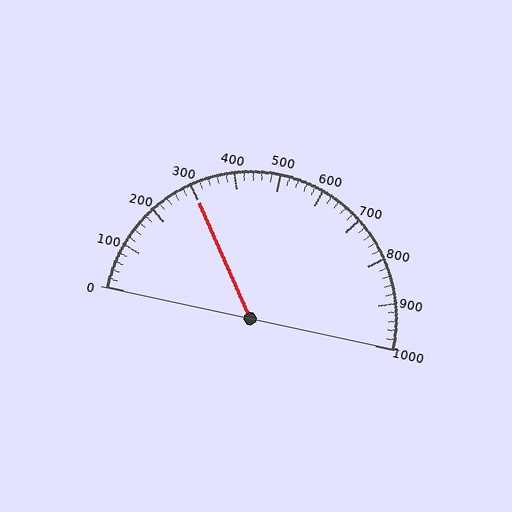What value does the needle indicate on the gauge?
The needle indicates approximately 300.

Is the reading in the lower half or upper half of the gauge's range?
The reading is in the lower half of the range (0 to 1000).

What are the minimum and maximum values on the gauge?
The gauge ranges from 0 to 1000.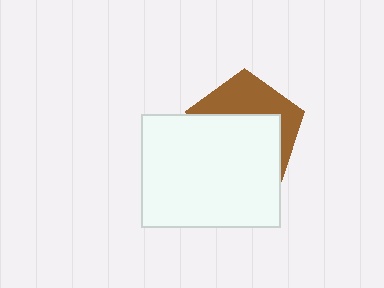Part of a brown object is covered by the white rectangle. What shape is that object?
It is a pentagon.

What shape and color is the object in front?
The object in front is a white rectangle.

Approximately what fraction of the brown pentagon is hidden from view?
Roughly 61% of the brown pentagon is hidden behind the white rectangle.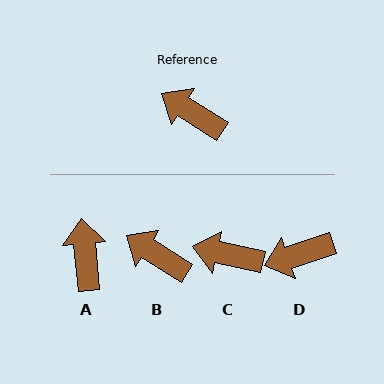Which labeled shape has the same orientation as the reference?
B.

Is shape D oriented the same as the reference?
No, it is off by about 51 degrees.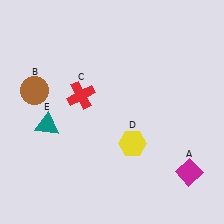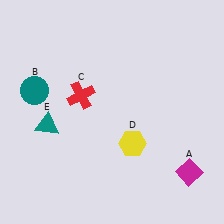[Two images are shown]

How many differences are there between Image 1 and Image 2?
There is 1 difference between the two images.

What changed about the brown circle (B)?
In Image 1, B is brown. In Image 2, it changed to teal.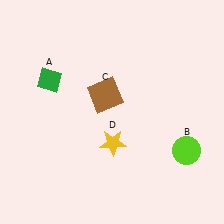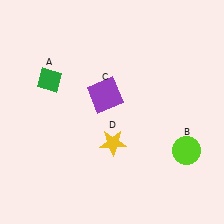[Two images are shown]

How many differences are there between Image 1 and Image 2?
There is 1 difference between the two images.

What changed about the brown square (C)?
In Image 1, C is brown. In Image 2, it changed to purple.